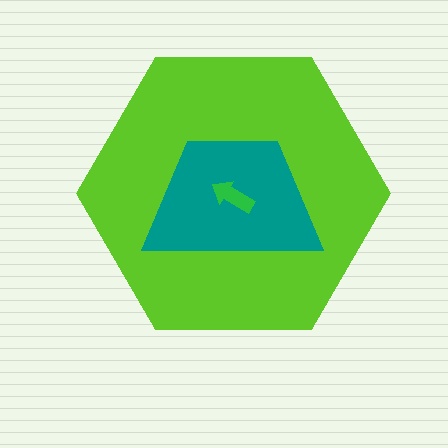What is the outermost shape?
The lime hexagon.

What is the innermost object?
The green arrow.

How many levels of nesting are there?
3.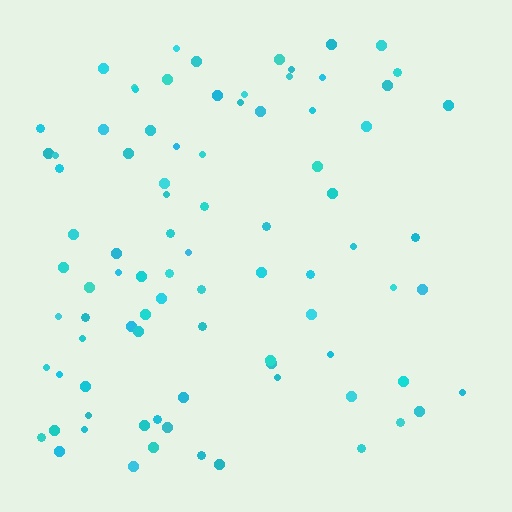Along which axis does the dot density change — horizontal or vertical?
Horizontal.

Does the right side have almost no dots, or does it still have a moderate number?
Still a moderate number, just noticeably fewer than the left.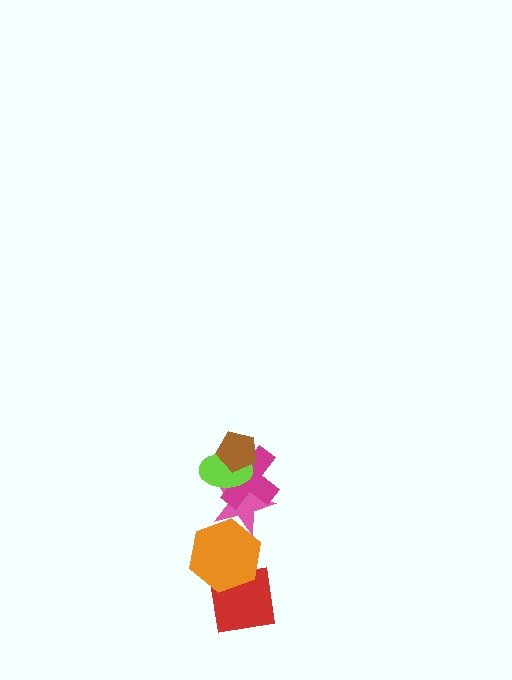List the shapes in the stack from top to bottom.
From top to bottom: the brown pentagon, the lime ellipse, the magenta cross, the pink star, the orange hexagon, the red square.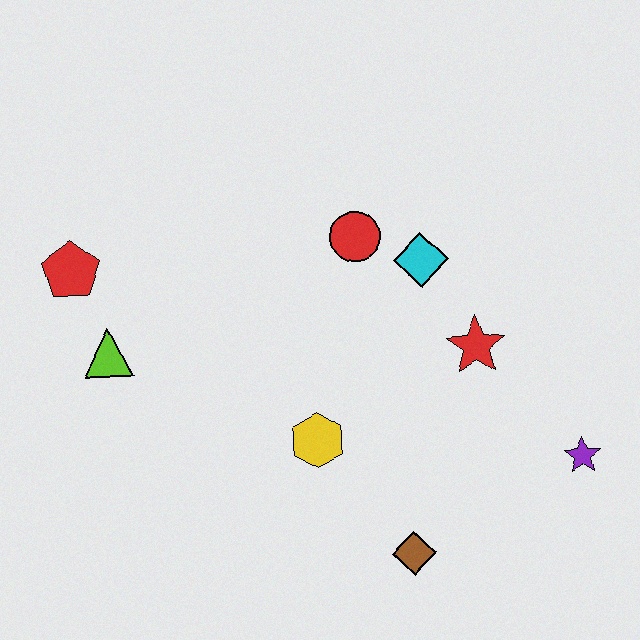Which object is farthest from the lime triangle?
The purple star is farthest from the lime triangle.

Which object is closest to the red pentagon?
The lime triangle is closest to the red pentagon.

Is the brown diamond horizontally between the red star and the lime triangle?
Yes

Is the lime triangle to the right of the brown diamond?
No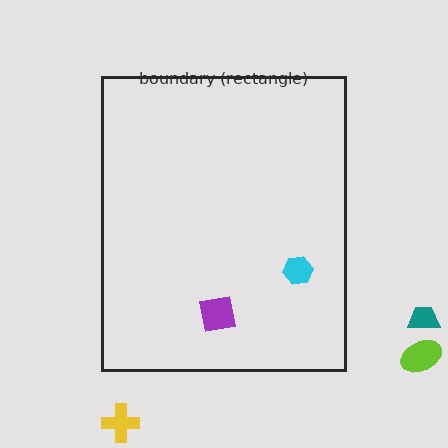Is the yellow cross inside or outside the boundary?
Outside.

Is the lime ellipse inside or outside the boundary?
Outside.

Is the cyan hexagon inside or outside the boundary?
Inside.